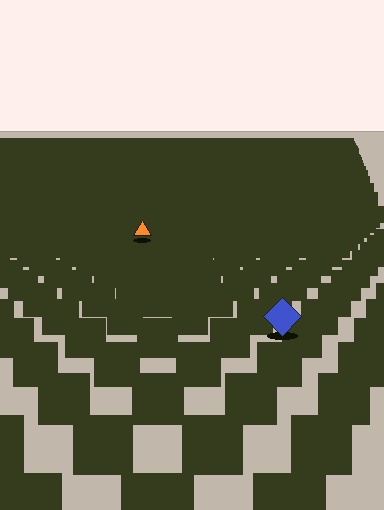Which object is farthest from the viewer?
The orange triangle is farthest from the viewer. It appears smaller and the ground texture around it is denser.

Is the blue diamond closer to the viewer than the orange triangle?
Yes. The blue diamond is closer — you can tell from the texture gradient: the ground texture is coarser near it.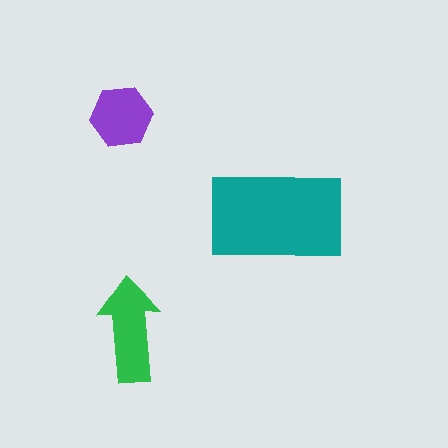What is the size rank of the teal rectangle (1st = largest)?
1st.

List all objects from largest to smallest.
The teal rectangle, the green arrow, the purple hexagon.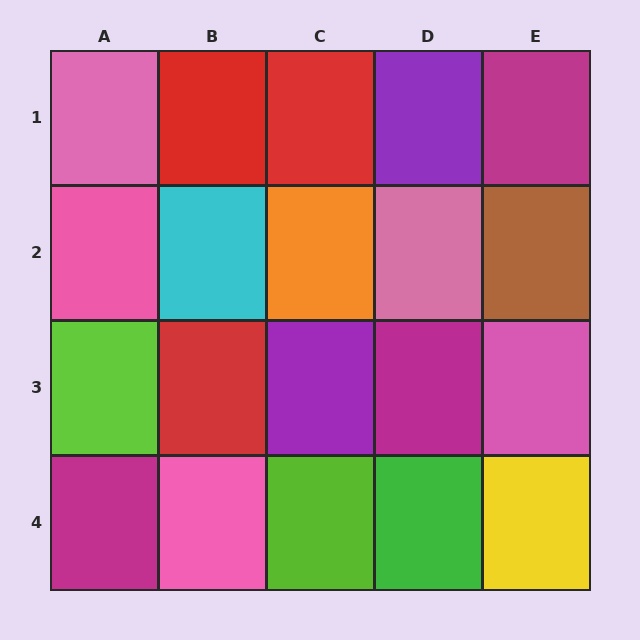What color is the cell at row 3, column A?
Lime.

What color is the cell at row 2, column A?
Pink.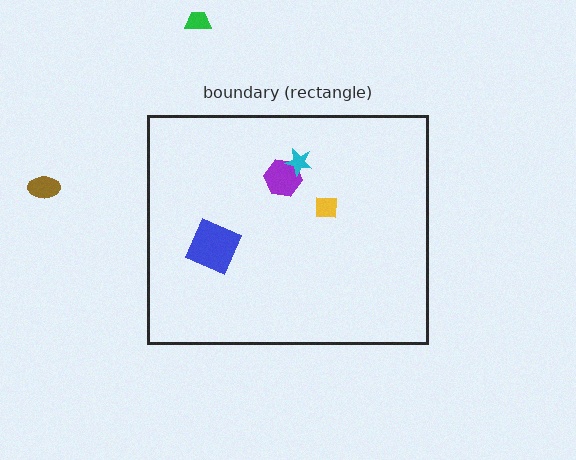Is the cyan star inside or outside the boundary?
Inside.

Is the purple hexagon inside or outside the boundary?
Inside.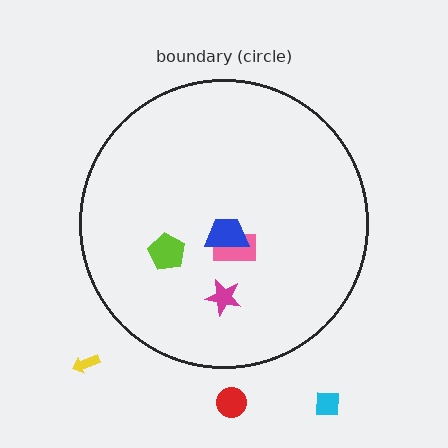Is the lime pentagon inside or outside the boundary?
Inside.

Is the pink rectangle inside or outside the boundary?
Inside.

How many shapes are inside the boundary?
4 inside, 3 outside.